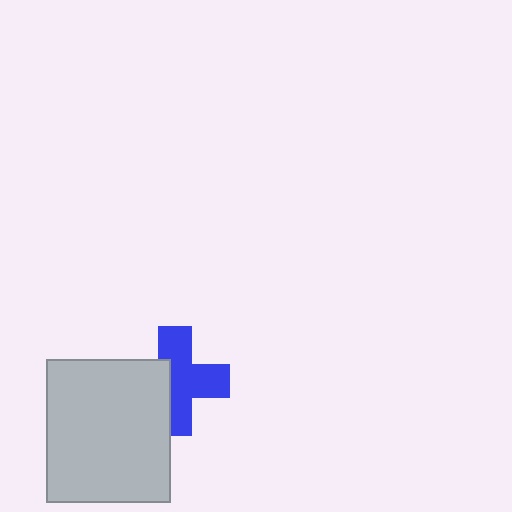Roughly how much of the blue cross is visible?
About half of it is visible (roughly 63%).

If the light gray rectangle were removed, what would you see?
You would see the complete blue cross.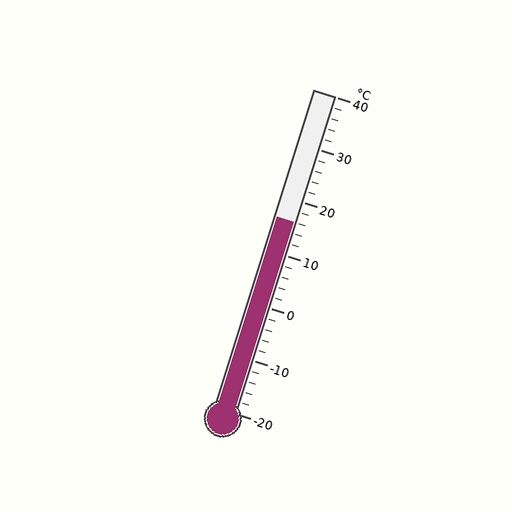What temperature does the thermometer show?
The thermometer shows approximately 16°C.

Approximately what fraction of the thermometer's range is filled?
The thermometer is filled to approximately 60% of its range.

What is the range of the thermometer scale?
The thermometer scale ranges from -20°C to 40°C.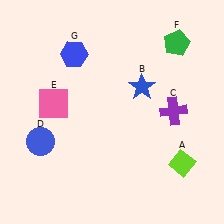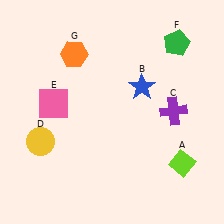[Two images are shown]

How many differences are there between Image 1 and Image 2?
There are 2 differences between the two images.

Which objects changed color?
D changed from blue to yellow. G changed from blue to orange.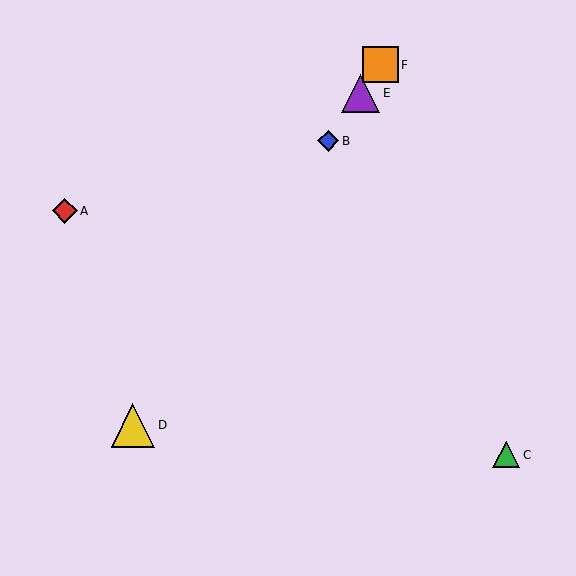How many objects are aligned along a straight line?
4 objects (B, D, E, F) are aligned along a straight line.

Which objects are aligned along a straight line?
Objects B, D, E, F are aligned along a straight line.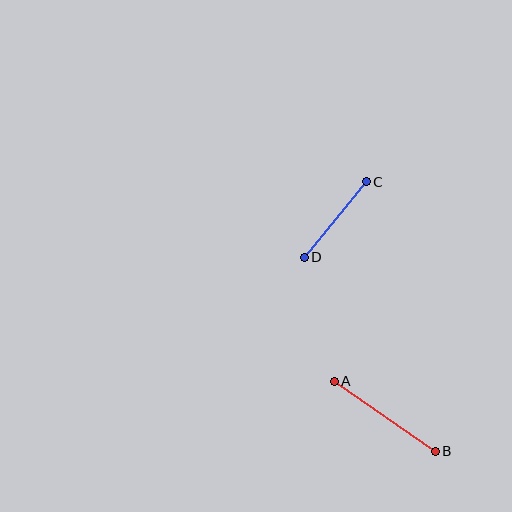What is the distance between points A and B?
The distance is approximately 123 pixels.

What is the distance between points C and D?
The distance is approximately 98 pixels.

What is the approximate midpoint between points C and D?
The midpoint is at approximately (335, 219) pixels.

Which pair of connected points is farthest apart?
Points A and B are farthest apart.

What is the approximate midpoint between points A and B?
The midpoint is at approximately (385, 416) pixels.